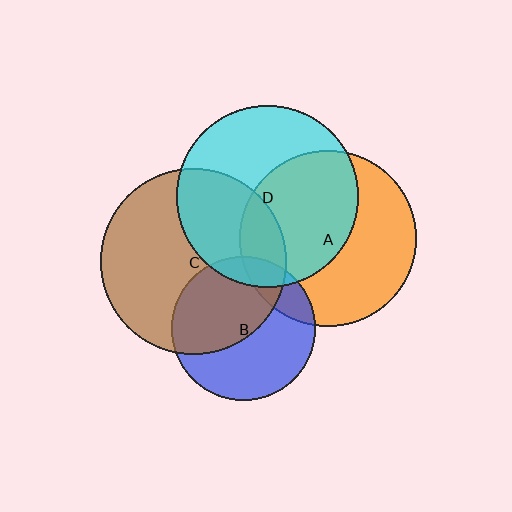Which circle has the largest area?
Circle C (brown).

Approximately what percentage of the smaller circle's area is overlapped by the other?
Approximately 50%.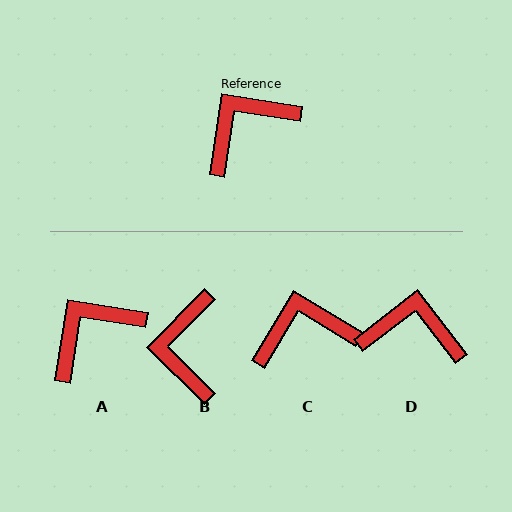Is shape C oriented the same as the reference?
No, it is off by about 22 degrees.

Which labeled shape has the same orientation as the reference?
A.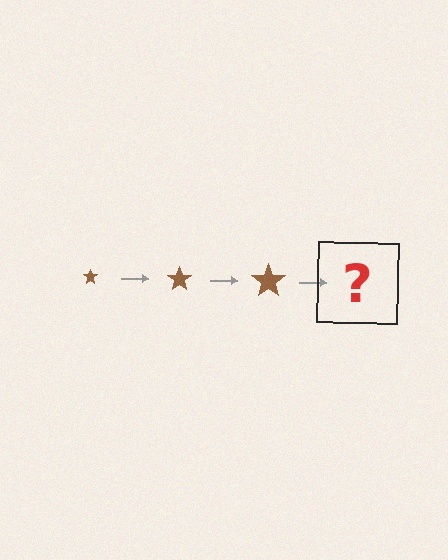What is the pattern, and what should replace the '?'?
The pattern is that the star gets progressively larger each step. The '?' should be a brown star, larger than the previous one.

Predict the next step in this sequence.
The next step is a brown star, larger than the previous one.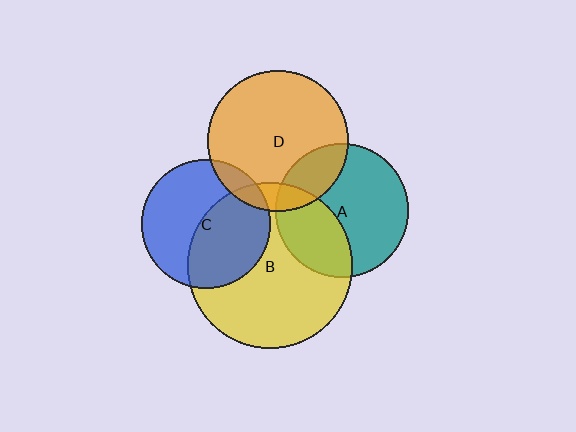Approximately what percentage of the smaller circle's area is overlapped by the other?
Approximately 35%.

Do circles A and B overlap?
Yes.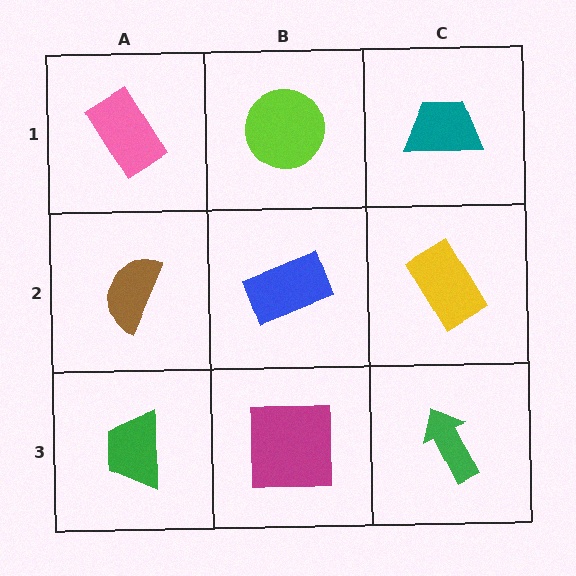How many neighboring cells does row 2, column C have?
3.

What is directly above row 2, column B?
A lime circle.